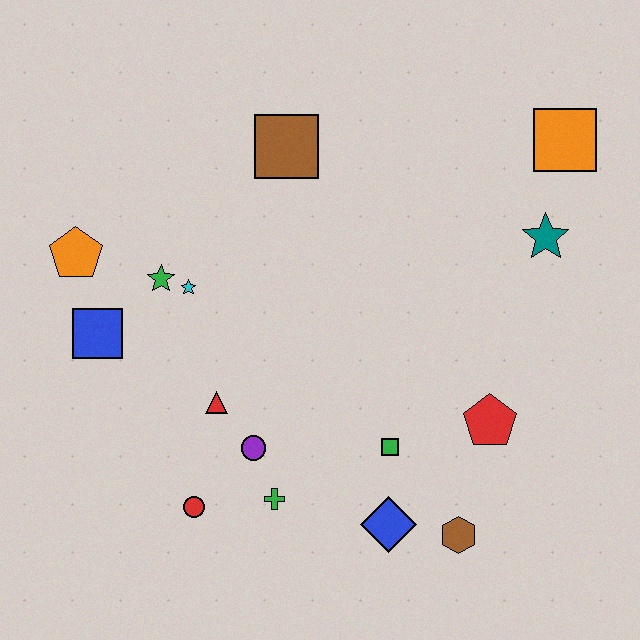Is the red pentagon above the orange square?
No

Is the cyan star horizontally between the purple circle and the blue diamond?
No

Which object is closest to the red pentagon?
The green square is closest to the red pentagon.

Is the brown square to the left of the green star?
No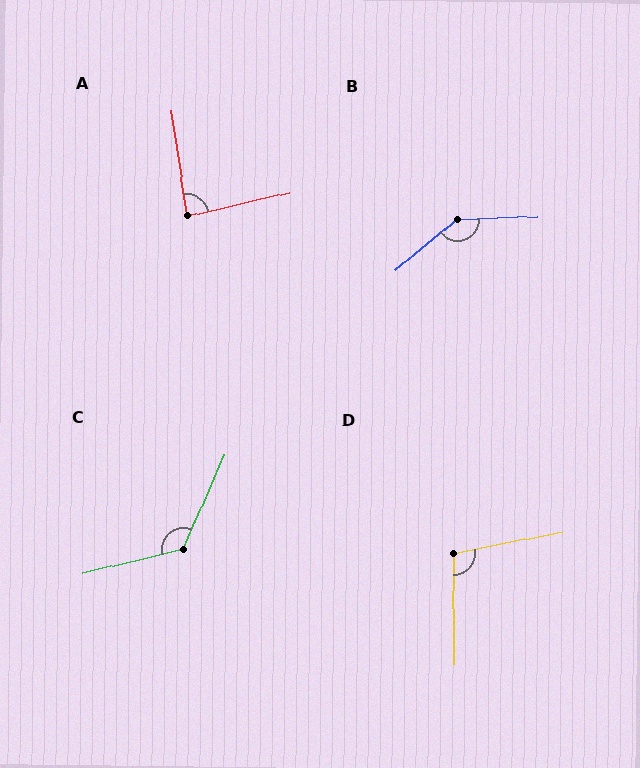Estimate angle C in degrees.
Approximately 127 degrees.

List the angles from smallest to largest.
A (85°), D (101°), C (127°), B (142°).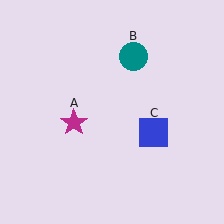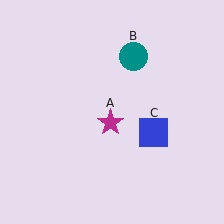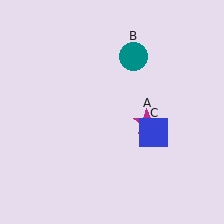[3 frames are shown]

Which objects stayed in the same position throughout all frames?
Teal circle (object B) and blue square (object C) remained stationary.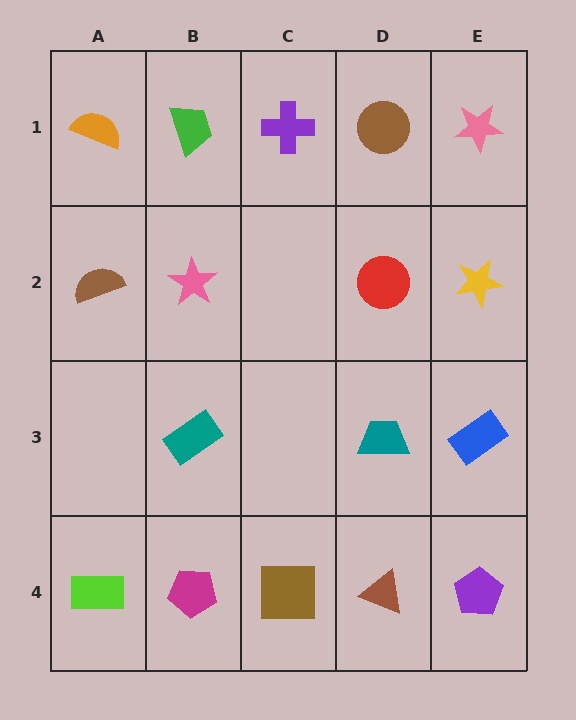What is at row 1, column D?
A brown circle.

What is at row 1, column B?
A green trapezoid.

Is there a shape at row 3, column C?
No, that cell is empty.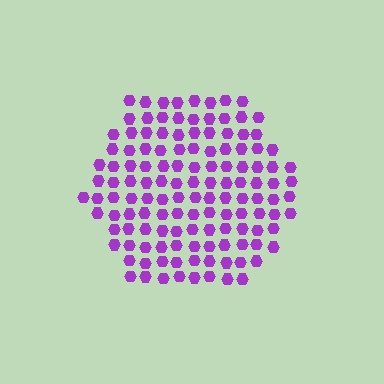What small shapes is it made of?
It is made of small hexagons.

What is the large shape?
The large shape is a hexagon.